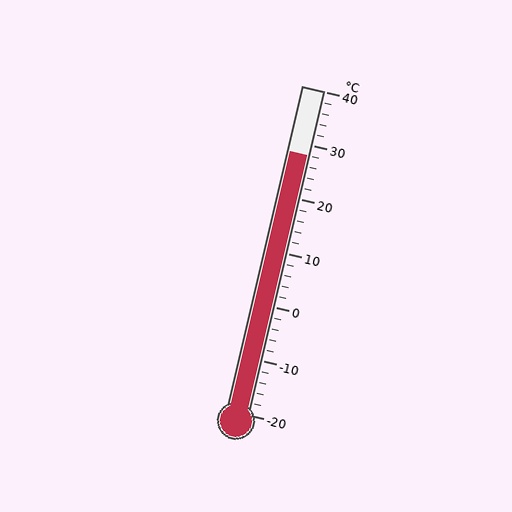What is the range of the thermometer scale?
The thermometer scale ranges from -20°C to 40°C.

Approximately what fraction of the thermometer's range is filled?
The thermometer is filled to approximately 80% of its range.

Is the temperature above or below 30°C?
The temperature is below 30°C.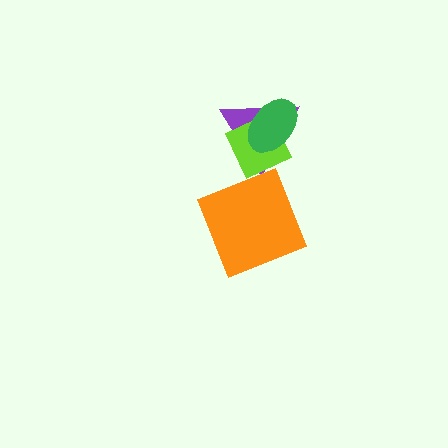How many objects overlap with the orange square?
0 objects overlap with the orange square.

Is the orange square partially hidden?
No, no other shape covers it.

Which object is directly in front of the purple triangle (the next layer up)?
The lime diamond is directly in front of the purple triangle.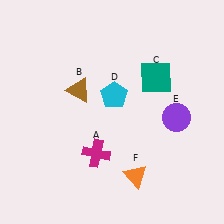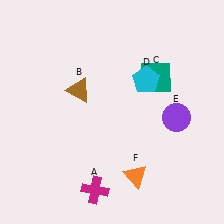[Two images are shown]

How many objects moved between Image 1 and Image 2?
2 objects moved between the two images.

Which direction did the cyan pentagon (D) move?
The cyan pentagon (D) moved right.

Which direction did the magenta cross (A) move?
The magenta cross (A) moved down.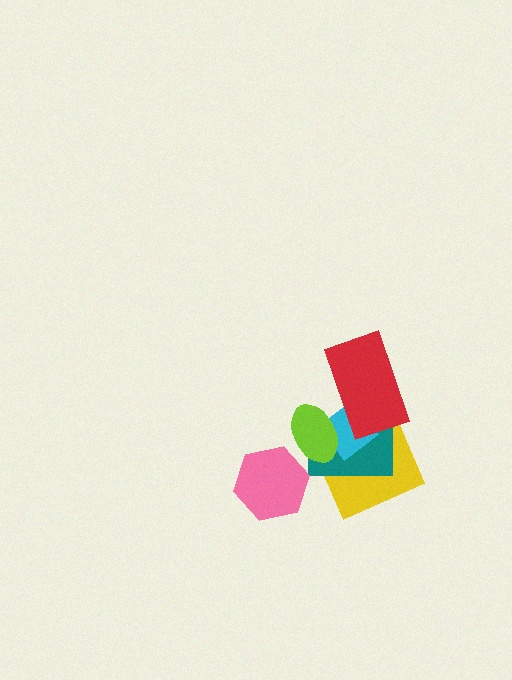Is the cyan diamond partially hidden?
Yes, it is partially covered by another shape.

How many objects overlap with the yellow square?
4 objects overlap with the yellow square.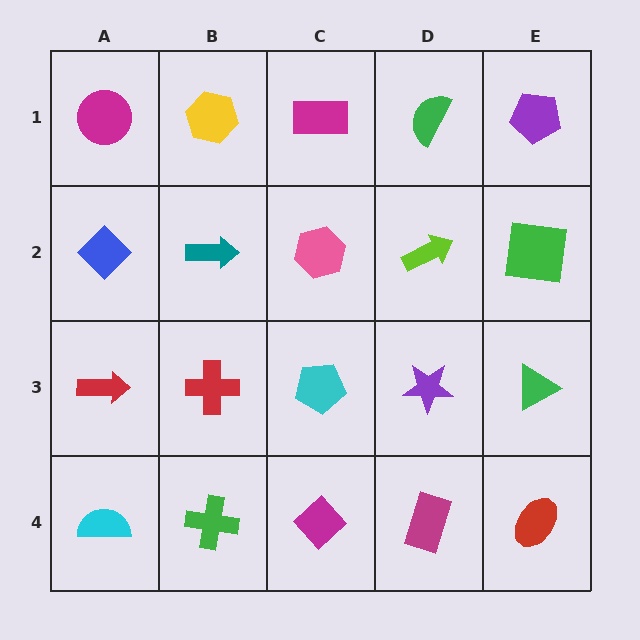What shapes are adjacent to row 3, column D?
A lime arrow (row 2, column D), a magenta rectangle (row 4, column D), a cyan pentagon (row 3, column C), a green triangle (row 3, column E).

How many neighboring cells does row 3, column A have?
3.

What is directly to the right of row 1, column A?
A yellow hexagon.